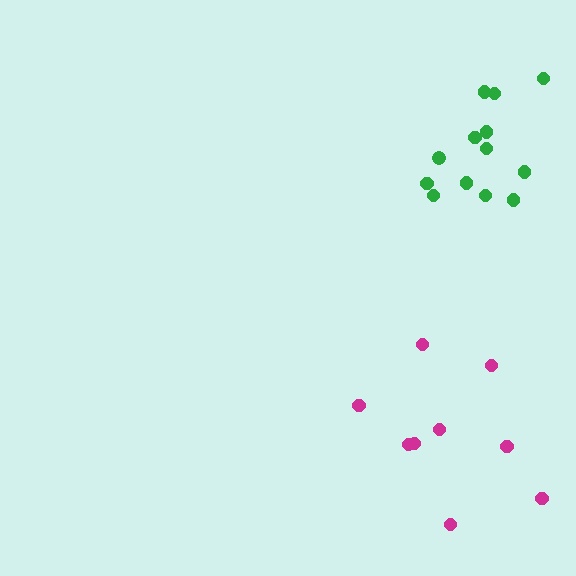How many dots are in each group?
Group 1: 13 dots, Group 2: 9 dots (22 total).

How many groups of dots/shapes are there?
There are 2 groups.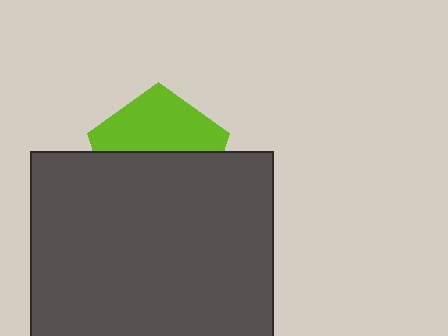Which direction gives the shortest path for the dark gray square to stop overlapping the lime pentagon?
Moving down gives the shortest separation.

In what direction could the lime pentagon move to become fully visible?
The lime pentagon could move up. That would shift it out from behind the dark gray square entirely.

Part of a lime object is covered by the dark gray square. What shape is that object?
It is a pentagon.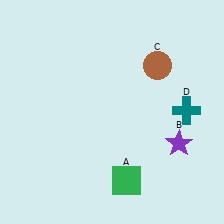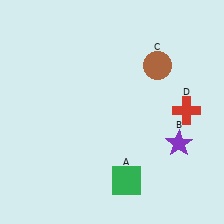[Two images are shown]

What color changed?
The cross (D) changed from teal in Image 1 to red in Image 2.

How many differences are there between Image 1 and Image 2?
There is 1 difference between the two images.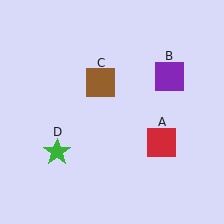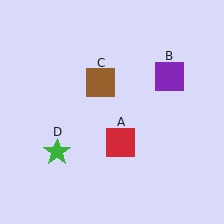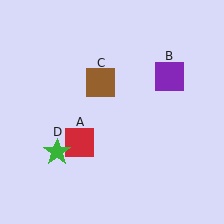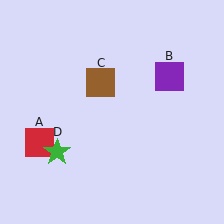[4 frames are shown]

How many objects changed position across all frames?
1 object changed position: red square (object A).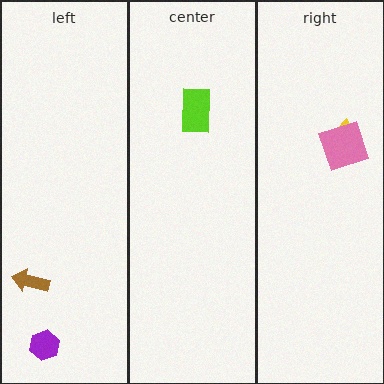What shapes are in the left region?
The purple hexagon, the brown arrow.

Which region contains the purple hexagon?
The left region.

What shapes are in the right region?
The yellow trapezoid, the pink square.